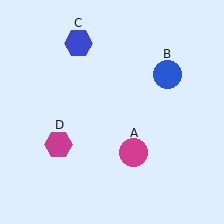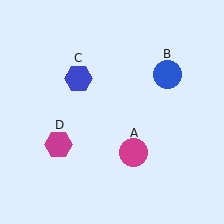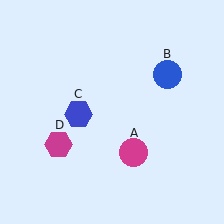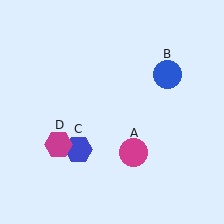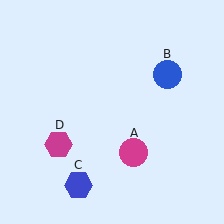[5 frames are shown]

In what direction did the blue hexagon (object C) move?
The blue hexagon (object C) moved down.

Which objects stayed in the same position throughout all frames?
Magenta circle (object A) and blue circle (object B) and magenta hexagon (object D) remained stationary.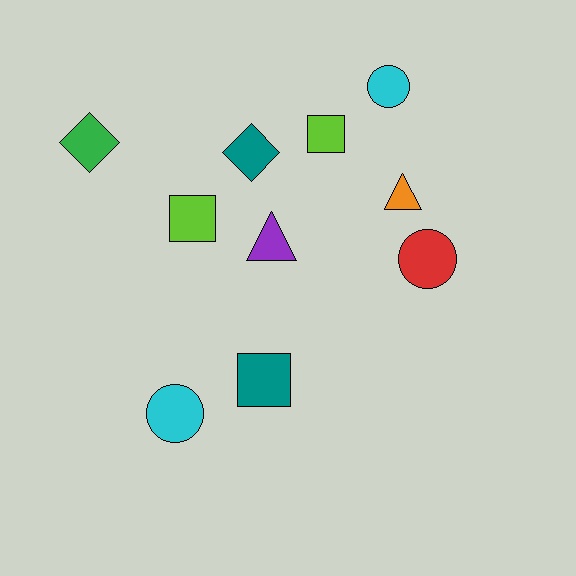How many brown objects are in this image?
There are no brown objects.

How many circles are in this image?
There are 3 circles.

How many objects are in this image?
There are 10 objects.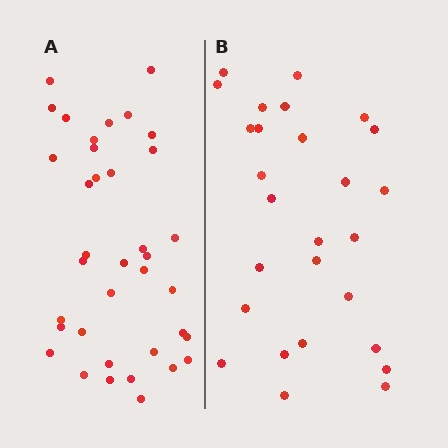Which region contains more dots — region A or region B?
Region A (the left region) has more dots.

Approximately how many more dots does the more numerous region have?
Region A has roughly 10 or so more dots than region B.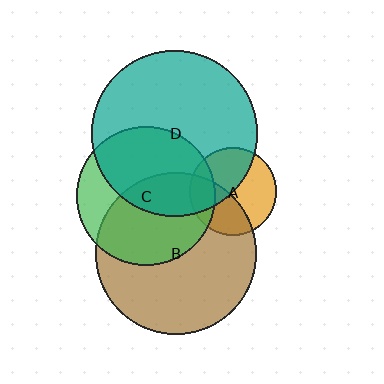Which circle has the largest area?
Circle D (teal).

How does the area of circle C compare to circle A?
Approximately 2.5 times.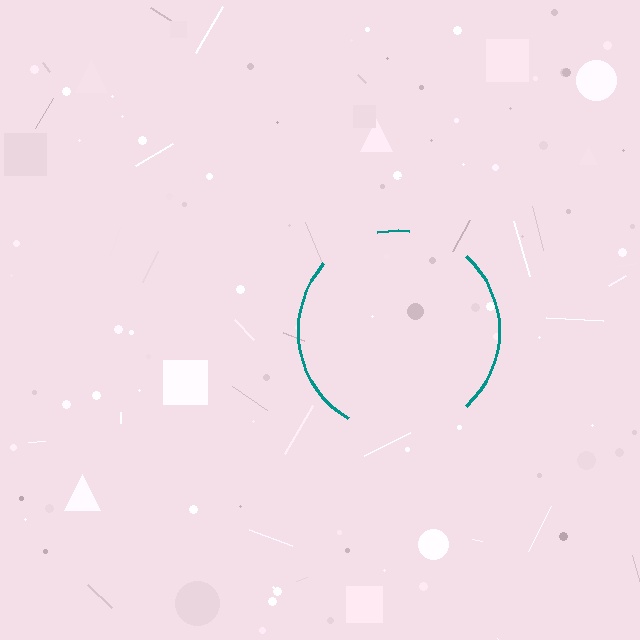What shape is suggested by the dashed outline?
The dashed outline suggests a circle.